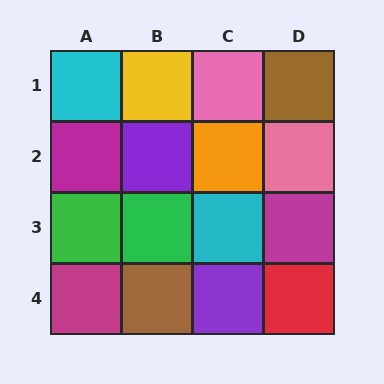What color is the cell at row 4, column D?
Red.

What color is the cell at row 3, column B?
Green.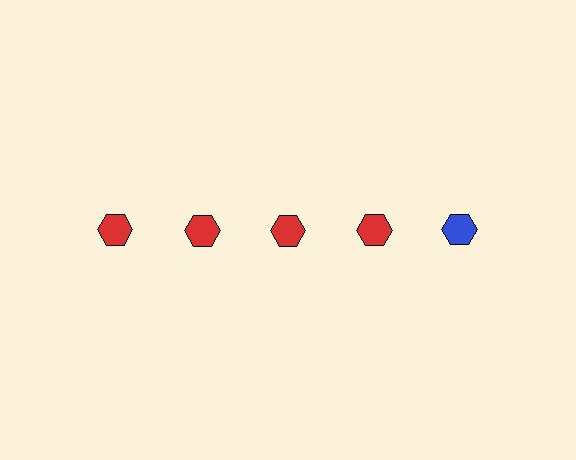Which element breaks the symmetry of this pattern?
The blue hexagon in the top row, rightmost column breaks the symmetry. All other shapes are red hexagons.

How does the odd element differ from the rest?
It has a different color: blue instead of red.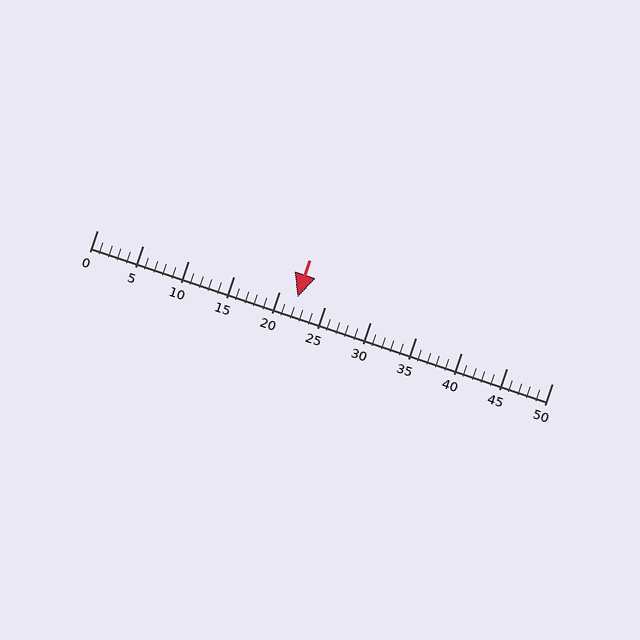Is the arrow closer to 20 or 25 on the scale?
The arrow is closer to 20.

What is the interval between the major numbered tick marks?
The major tick marks are spaced 5 units apart.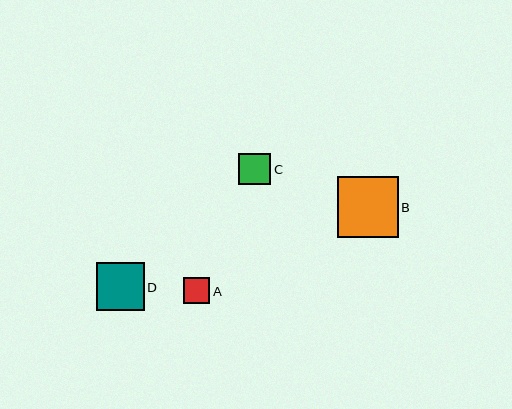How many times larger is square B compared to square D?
Square B is approximately 1.3 times the size of square D.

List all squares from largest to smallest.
From largest to smallest: B, D, C, A.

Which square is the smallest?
Square A is the smallest with a size of approximately 26 pixels.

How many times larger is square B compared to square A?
Square B is approximately 2.3 times the size of square A.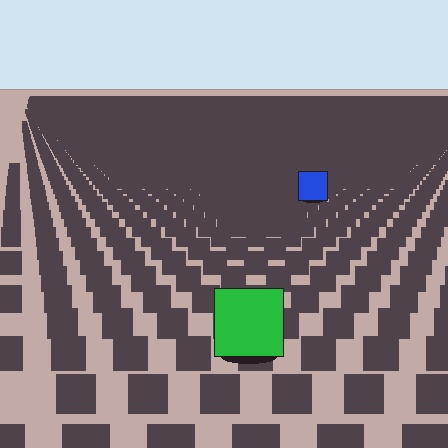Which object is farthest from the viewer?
The blue square is farthest from the viewer. It appears smaller and the ground texture around it is denser.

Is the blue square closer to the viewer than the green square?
No. The green square is closer — you can tell from the texture gradient: the ground texture is coarser near it.